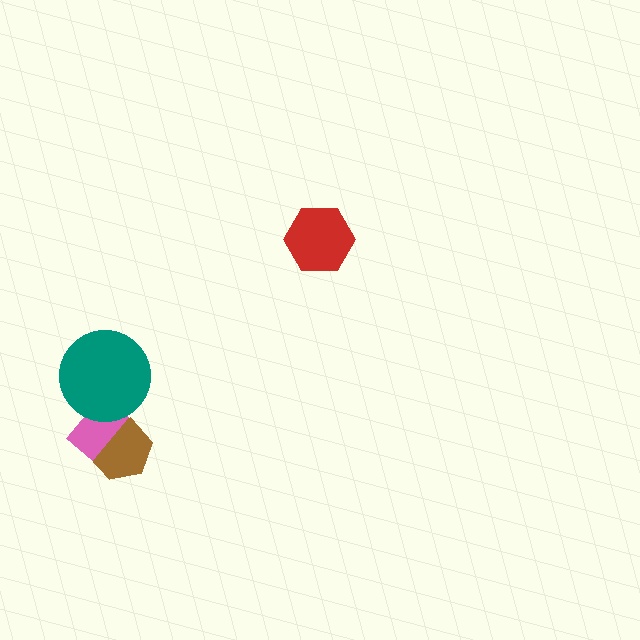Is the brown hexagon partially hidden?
Yes, it is partially covered by another shape.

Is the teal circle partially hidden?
No, no other shape covers it.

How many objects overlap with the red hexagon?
0 objects overlap with the red hexagon.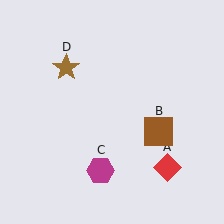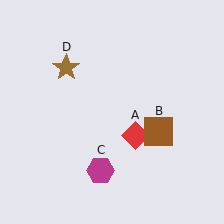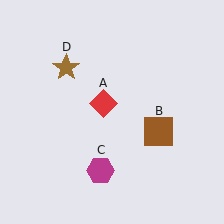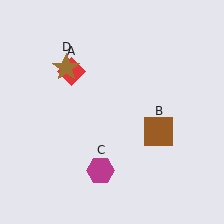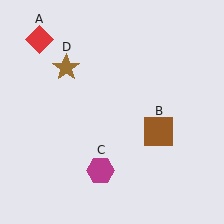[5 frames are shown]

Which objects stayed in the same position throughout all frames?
Brown square (object B) and magenta hexagon (object C) and brown star (object D) remained stationary.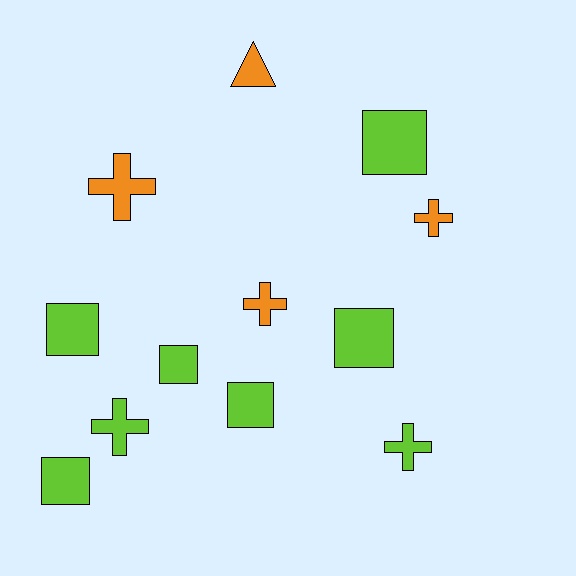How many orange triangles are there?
There is 1 orange triangle.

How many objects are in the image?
There are 12 objects.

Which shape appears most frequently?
Square, with 6 objects.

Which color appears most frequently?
Lime, with 8 objects.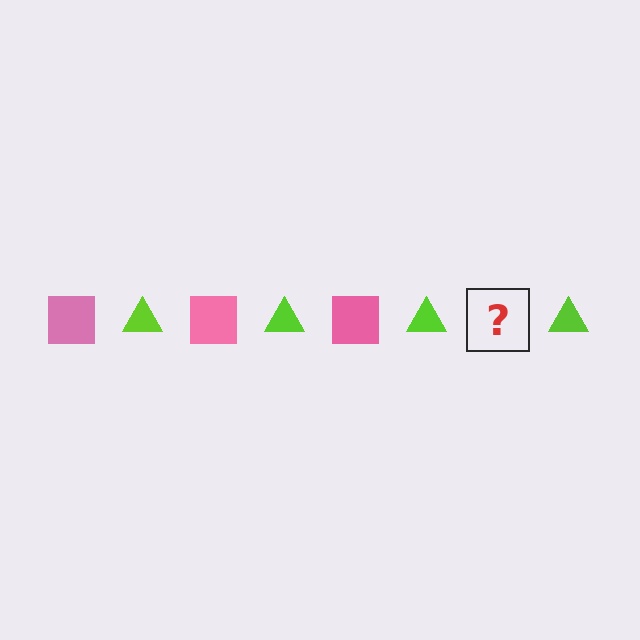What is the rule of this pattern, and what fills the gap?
The rule is that the pattern alternates between pink square and lime triangle. The gap should be filled with a pink square.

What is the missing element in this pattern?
The missing element is a pink square.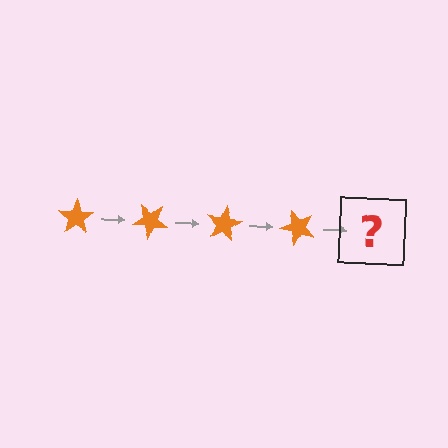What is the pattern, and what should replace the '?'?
The pattern is that the star rotates 40 degrees each step. The '?' should be an orange star rotated 160 degrees.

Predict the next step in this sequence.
The next step is an orange star rotated 160 degrees.